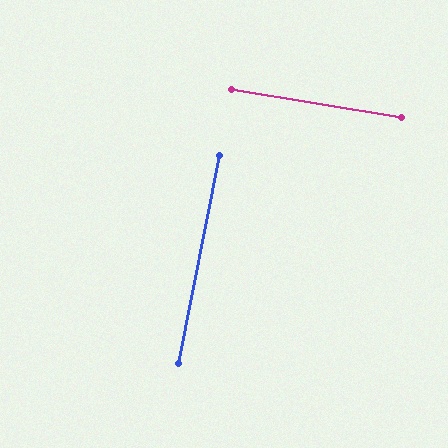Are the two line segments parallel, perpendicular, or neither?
Perpendicular — they meet at approximately 88°.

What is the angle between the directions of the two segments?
Approximately 88 degrees.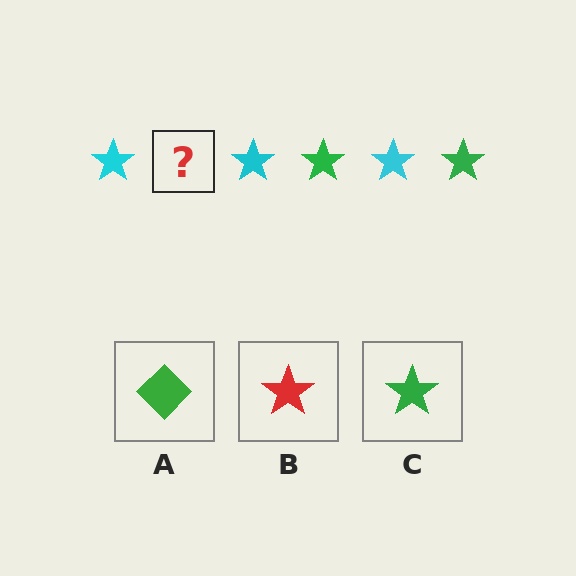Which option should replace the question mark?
Option C.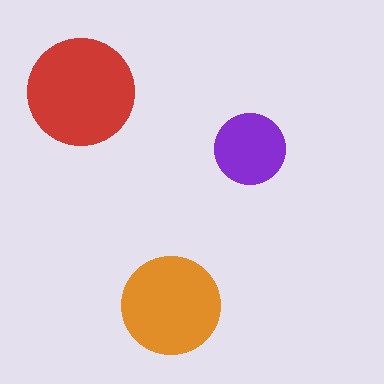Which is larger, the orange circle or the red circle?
The red one.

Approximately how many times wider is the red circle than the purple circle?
About 1.5 times wider.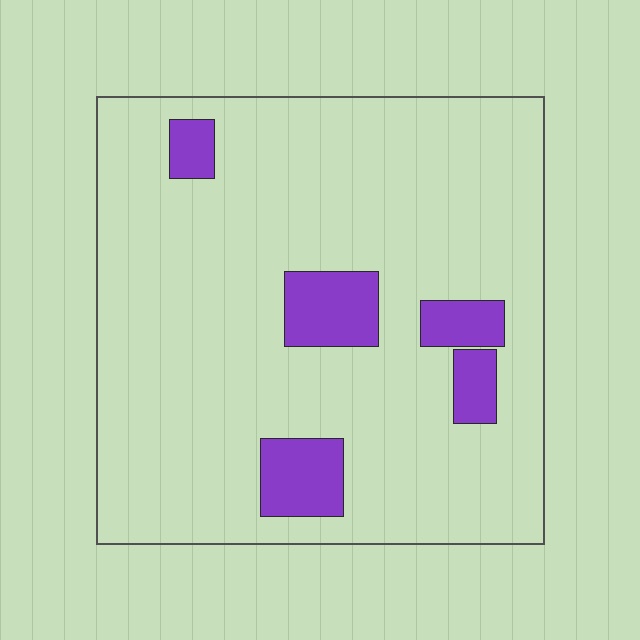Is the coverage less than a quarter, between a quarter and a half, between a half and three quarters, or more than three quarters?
Less than a quarter.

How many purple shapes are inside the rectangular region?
5.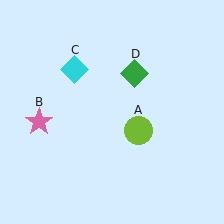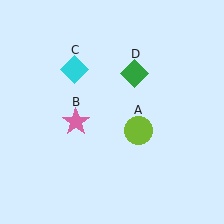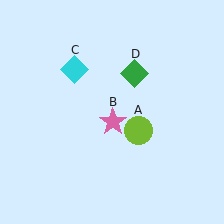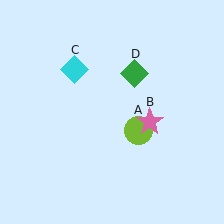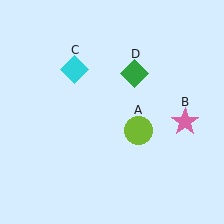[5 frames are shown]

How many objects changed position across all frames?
1 object changed position: pink star (object B).